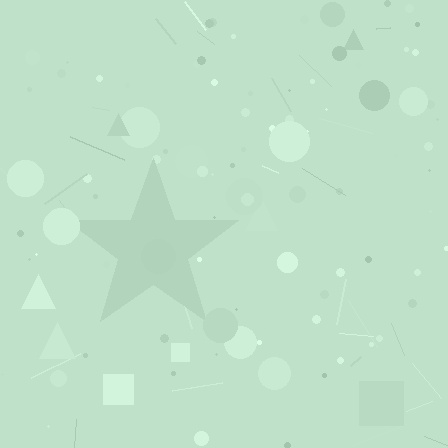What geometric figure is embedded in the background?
A star is embedded in the background.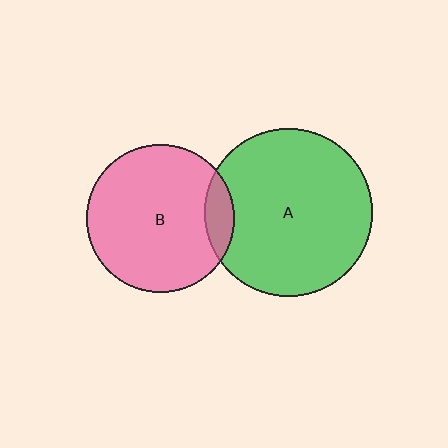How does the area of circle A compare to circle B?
Approximately 1.3 times.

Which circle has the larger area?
Circle A (green).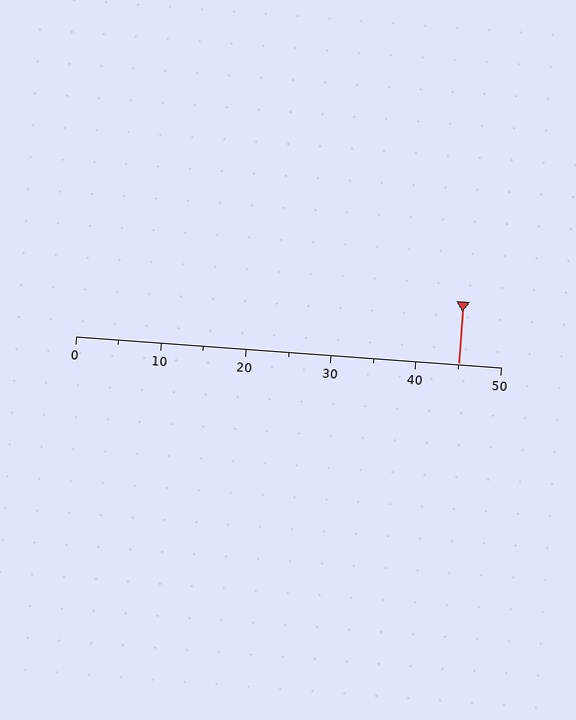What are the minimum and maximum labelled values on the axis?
The axis runs from 0 to 50.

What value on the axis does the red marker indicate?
The marker indicates approximately 45.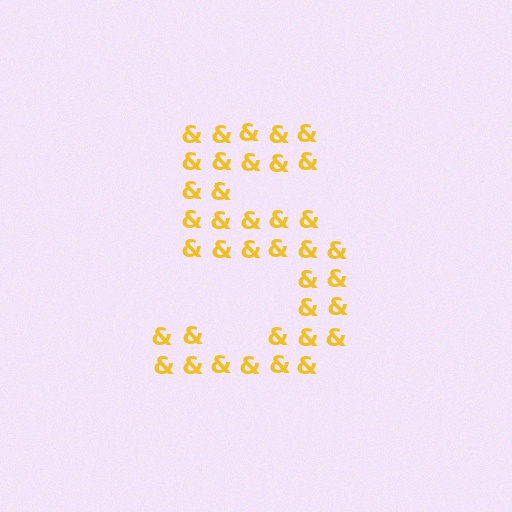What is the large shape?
The large shape is the digit 5.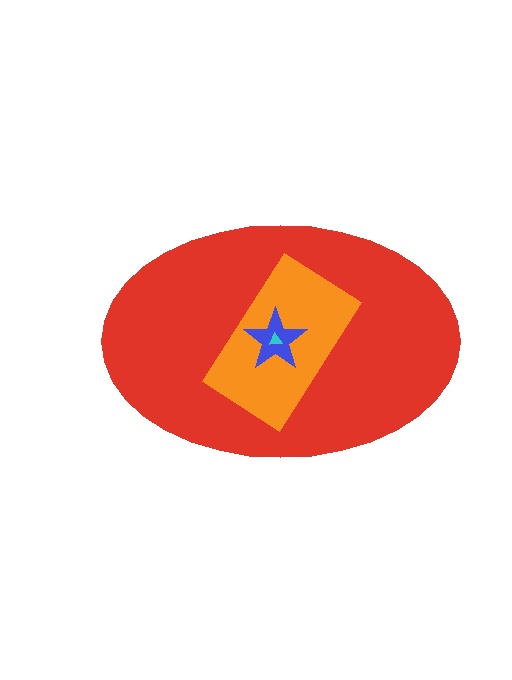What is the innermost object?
The cyan triangle.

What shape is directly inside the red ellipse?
The orange rectangle.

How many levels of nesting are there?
4.